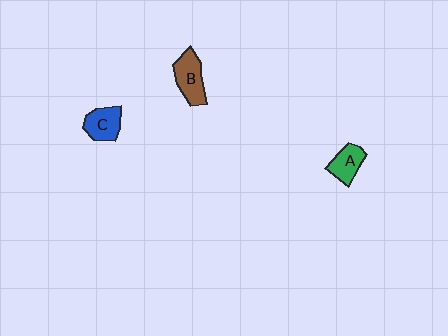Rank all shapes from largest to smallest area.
From largest to smallest: B (brown), C (blue), A (green).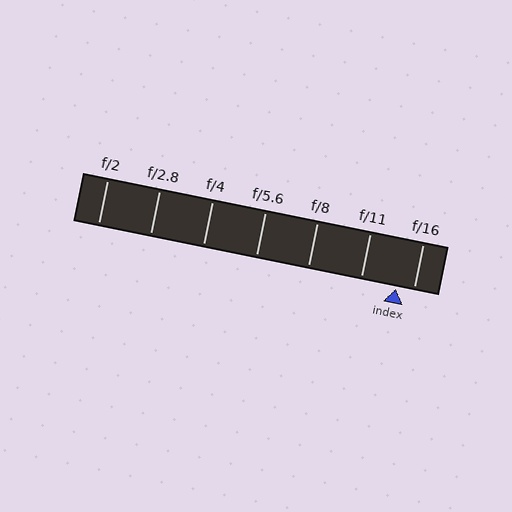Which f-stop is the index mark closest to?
The index mark is closest to f/16.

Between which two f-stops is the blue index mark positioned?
The index mark is between f/11 and f/16.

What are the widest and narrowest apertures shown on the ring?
The widest aperture shown is f/2 and the narrowest is f/16.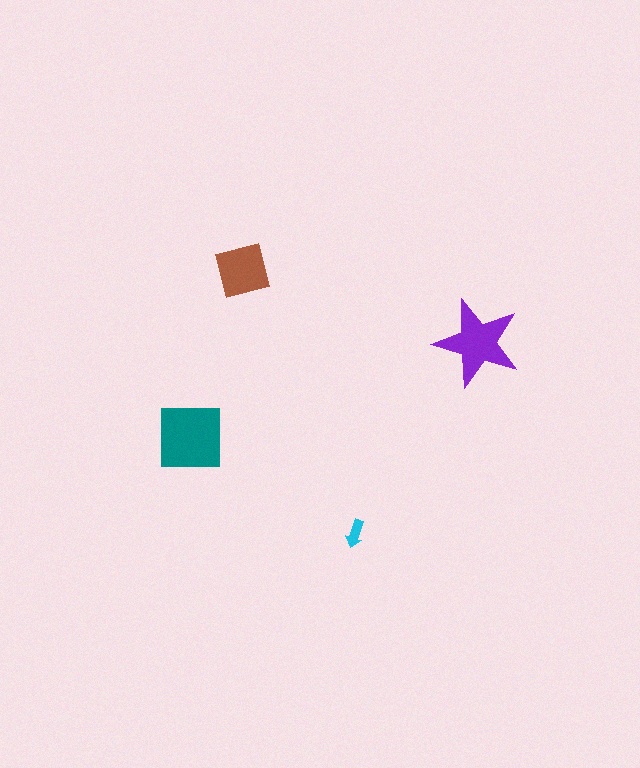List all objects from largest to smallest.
The teal square, the purple star, the brown square, the cyan arrow.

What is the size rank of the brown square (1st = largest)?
3rd.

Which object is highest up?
The brown square is topmost.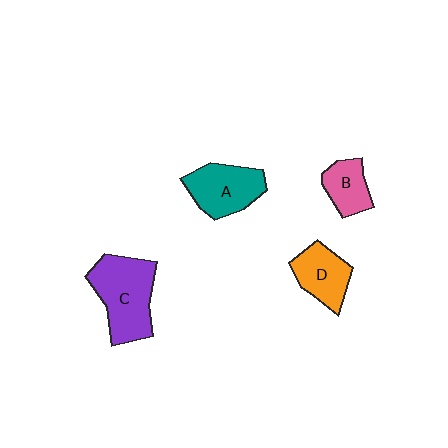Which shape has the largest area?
Shape C (purple).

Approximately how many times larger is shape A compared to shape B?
Approximately 1.6 times.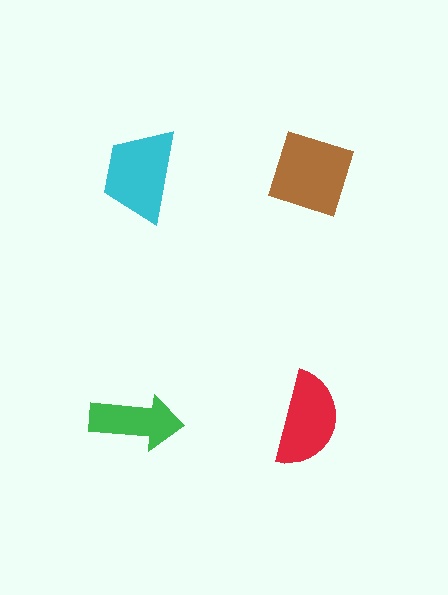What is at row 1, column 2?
A brown diamond.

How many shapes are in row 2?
2 shapes.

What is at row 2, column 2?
A red semicircle.